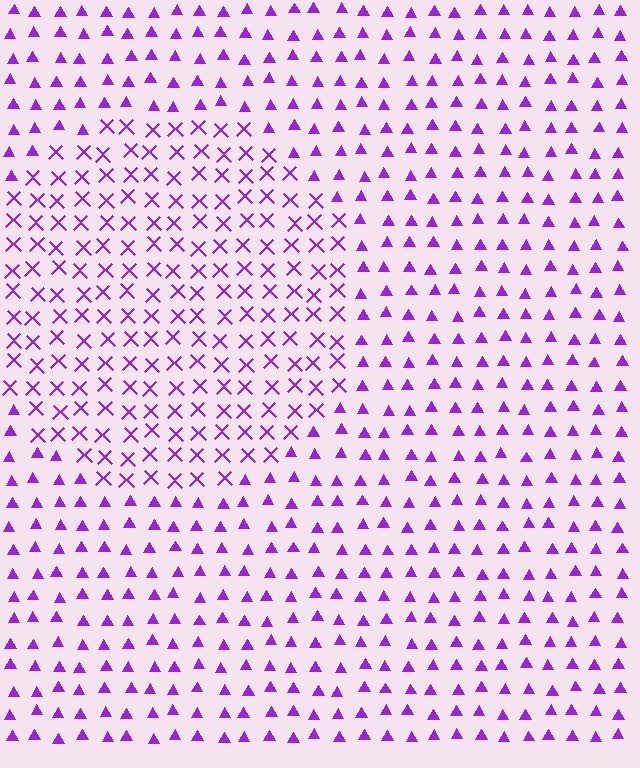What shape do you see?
I see a circle.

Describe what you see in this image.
The image is filled with small purple elements arranged in a uniform grid. A circle-shaped region contains X marks, while the surrounding area contains triangles. The boundary is defined purely by the change in element shape.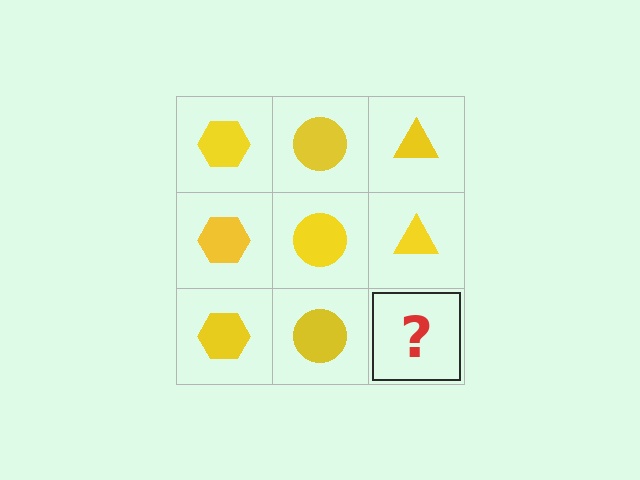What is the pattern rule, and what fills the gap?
The rule is that each column has a consistent shape. The gap should be filled with a yellow triangle.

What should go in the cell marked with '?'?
The missing cell should contain a yellow triangle.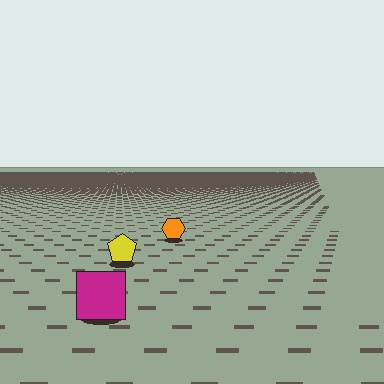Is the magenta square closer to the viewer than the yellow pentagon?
Yes. The magenta square is closer — you can tell from the texture gradient: the ground texture is coarser near it.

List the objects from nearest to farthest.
From nearest to farthest: the magenta square, the yellow pentagon, the orange hexagon.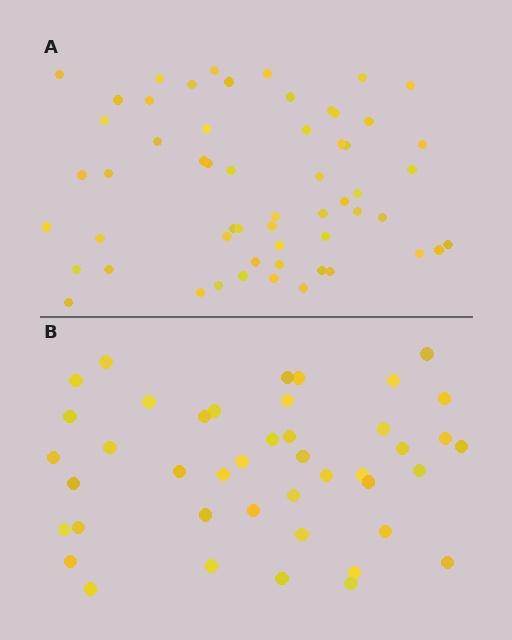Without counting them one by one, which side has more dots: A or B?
Region A (the top region) has more dots.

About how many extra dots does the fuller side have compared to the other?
Region A has approximately 15 more dots than region B.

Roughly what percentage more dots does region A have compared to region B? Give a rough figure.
About 35% more.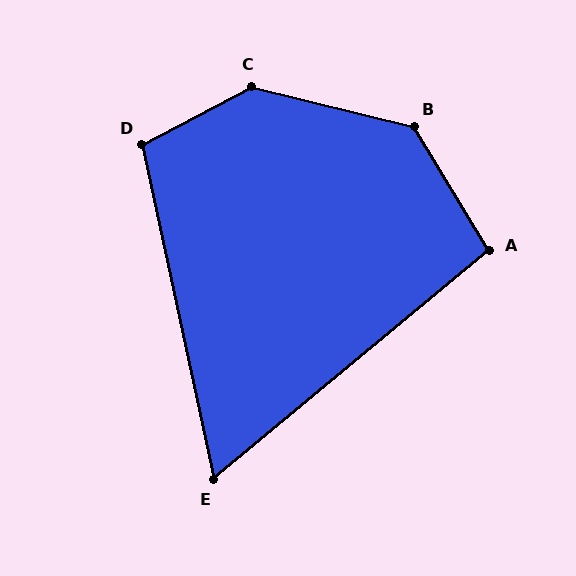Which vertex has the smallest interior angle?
E, at approximately 62 degrees.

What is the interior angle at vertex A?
Approximately 99 degrees (obtuse).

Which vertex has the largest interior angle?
C, at approximately 138 degrees.